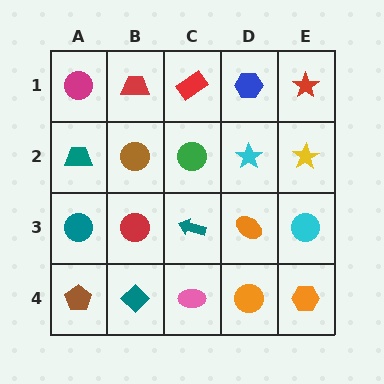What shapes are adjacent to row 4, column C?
A teal arrow (row 3, column C), a teal diamond (row 4, column B), an orange circle (row 4, column D).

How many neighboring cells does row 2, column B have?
4.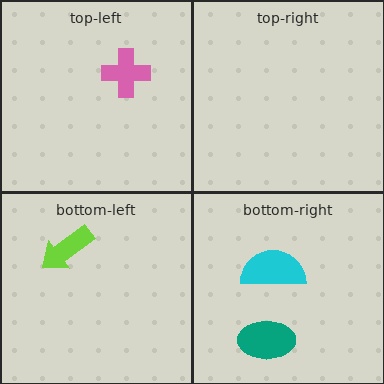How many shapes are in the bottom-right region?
2.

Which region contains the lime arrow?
The bottom-left region.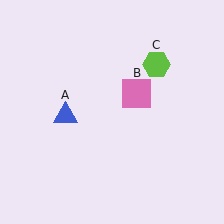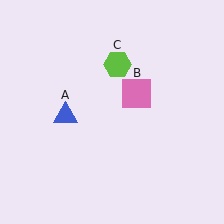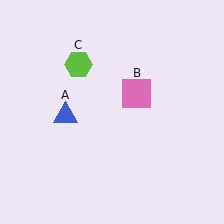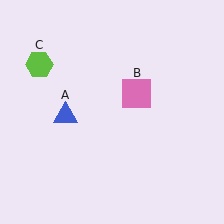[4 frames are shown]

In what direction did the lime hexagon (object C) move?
The lime hexagon (object C) moved left.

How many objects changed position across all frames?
1 object changed position: lime hexagon (object C).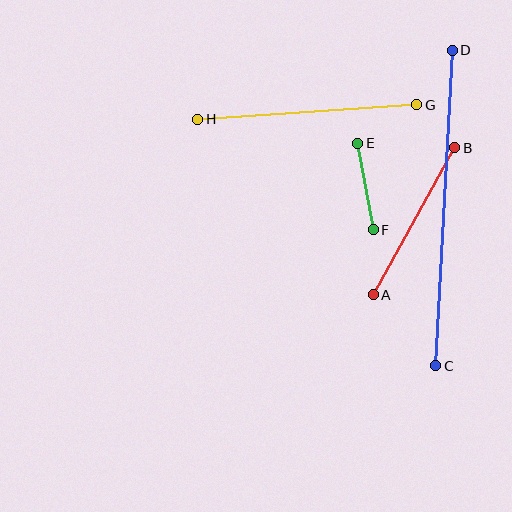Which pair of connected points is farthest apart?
Points C and D are farthest apart.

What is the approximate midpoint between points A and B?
The midpoint is at approximately (414, 221) pixels.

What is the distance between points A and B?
The distance is approximately 168 pixels.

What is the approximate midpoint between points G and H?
The midpoint is at approximately (307, 112) pixels.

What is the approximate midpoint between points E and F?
The midpoint is at approximately (365, 186) pixels.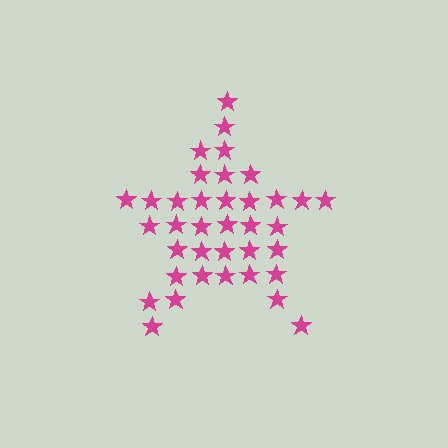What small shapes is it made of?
It is made of small stars.